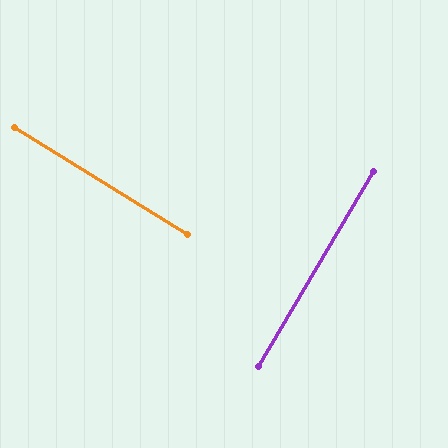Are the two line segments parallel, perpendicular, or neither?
Perpendicular — they meet at approximately 89°.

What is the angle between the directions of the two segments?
Approximately 89 degrees.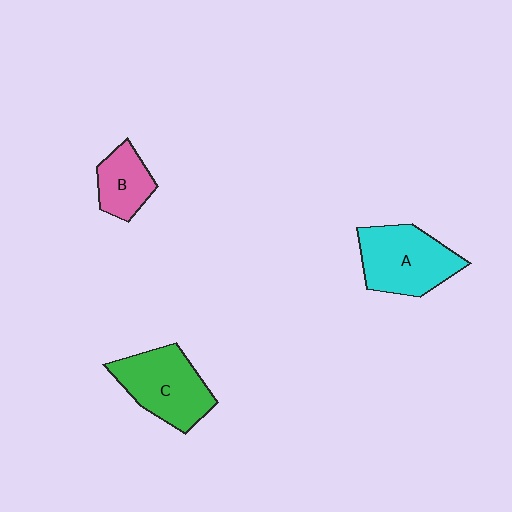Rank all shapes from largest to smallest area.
From largest to smallest: A (cyan), C (green), B (pink).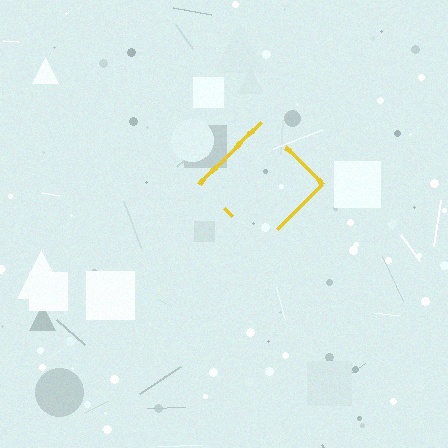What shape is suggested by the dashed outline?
The dashed outline suggests a diamond.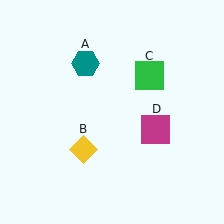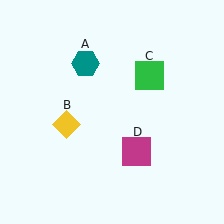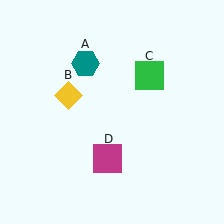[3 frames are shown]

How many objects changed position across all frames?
2 objects changed position: yellow diamond (object B), magenta square (object D).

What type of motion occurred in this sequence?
The yellow diamond (object B), magenta square (object D) rotated clockwise around the center of the scene.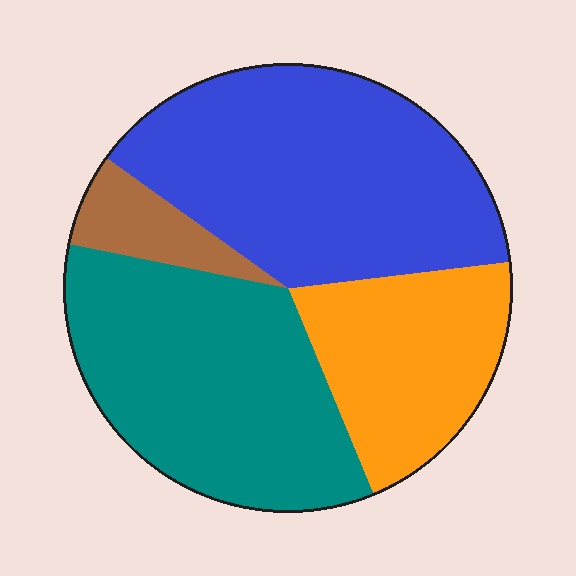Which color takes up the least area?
Brown, at roughly 5%.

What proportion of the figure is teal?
Teal takes up about one third (1/3) of the figure.